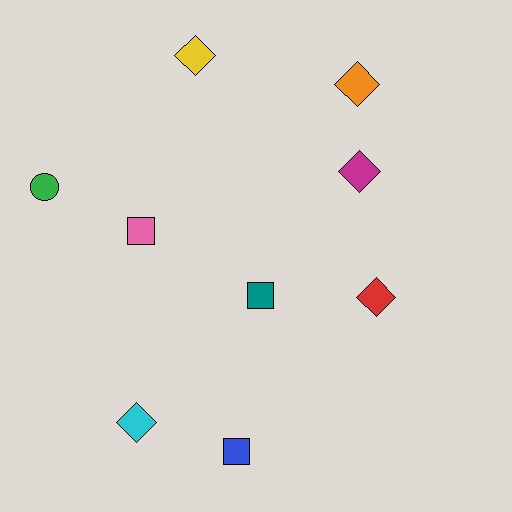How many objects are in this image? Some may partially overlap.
There are 9 objects.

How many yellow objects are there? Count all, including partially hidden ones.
There is 1 yellow object.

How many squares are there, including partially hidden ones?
There are 3 squares.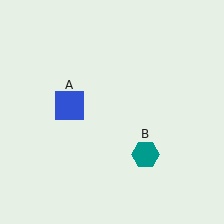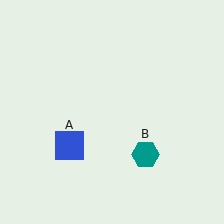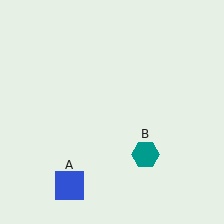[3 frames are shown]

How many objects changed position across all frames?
1 object changed position: blue square (object A).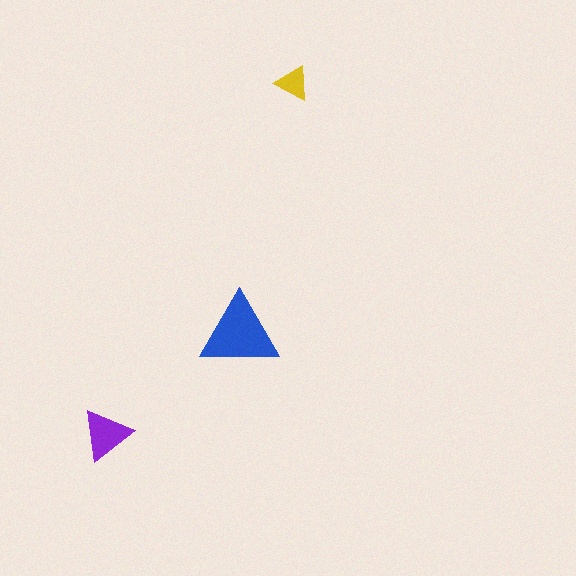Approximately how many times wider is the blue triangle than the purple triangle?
About 1.5 times wider.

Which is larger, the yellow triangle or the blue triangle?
The blue one.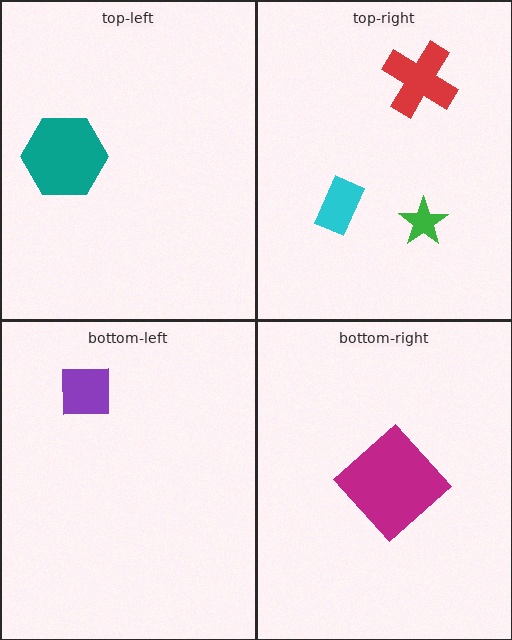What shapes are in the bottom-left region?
The purple square.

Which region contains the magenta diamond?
The bottom-right region.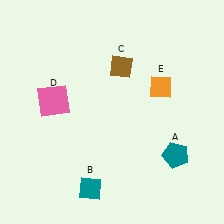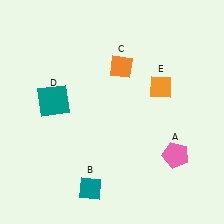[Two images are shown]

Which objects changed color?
A changed from teal to pink. C changed from brown to orange. D changed from pink to teal.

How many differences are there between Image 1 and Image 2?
There are 3 differences between the two images.